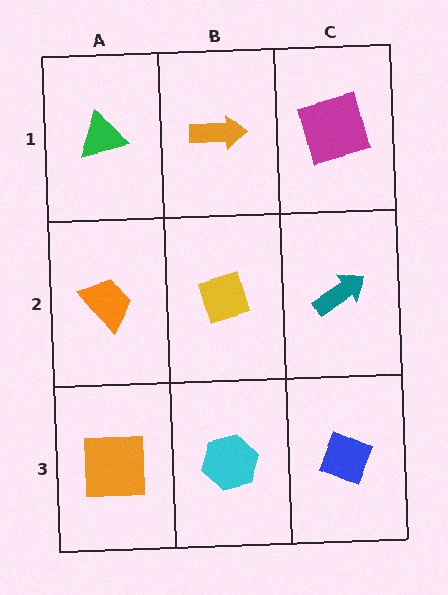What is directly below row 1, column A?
An orange trapezoid.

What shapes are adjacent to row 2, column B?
An orange arrow (row 1, column B), a cyan hexagon (row 3, column B), an orange trapezoid (row 2, column A), a teal arrow (row 2, column C).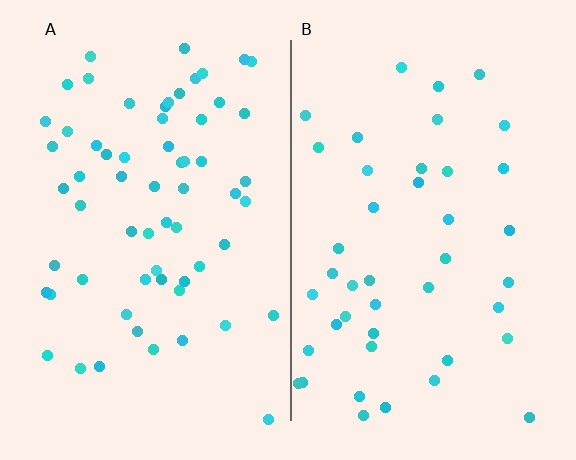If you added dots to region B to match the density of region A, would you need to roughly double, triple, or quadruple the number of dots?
Approximately double.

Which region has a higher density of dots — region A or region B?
A (the left).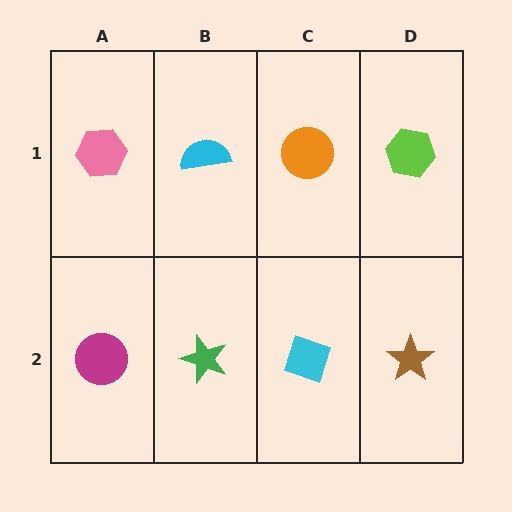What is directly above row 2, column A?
A pink hexagon.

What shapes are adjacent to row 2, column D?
A lime hexagon (row 1, column D), a cyan diamond (row 2, column C).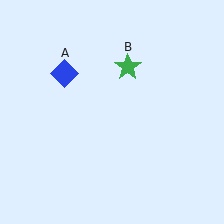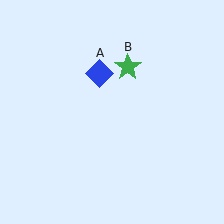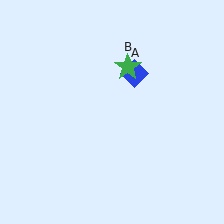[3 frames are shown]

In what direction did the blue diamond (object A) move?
The blue diamond (object A) moved right.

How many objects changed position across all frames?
1 object changed position: blue diamond (object A).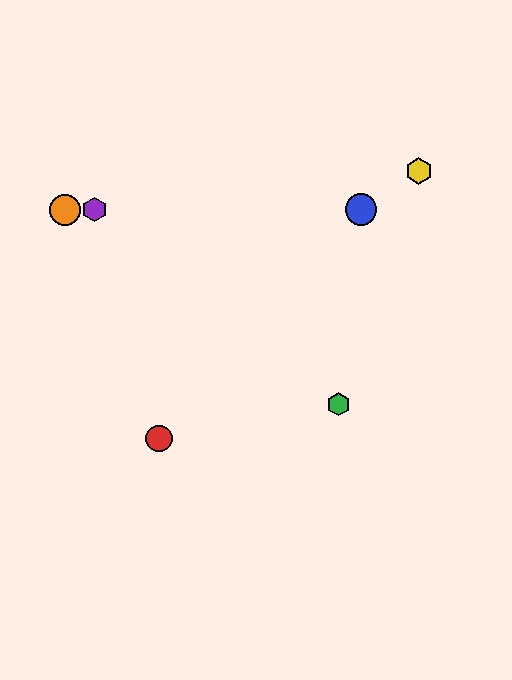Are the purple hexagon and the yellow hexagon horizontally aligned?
No, the purple hexagon is at y≈210 and the yellow hexagon is at y≈171.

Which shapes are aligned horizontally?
The blue circle, the purple hexagon, the orange circle are aligned horizontally.